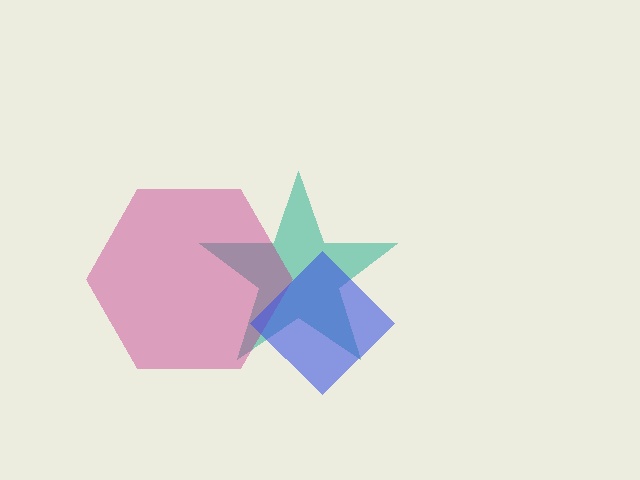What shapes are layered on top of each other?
The layered shapes are: a teal star, a magenta hexagon, a blue diamond.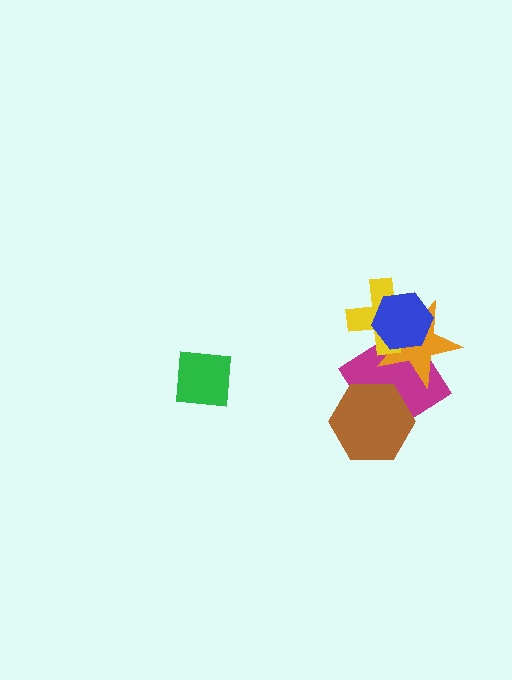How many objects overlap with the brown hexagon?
1 object overlaps with the brown hexagon.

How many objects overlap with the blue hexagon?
3 objects overlap with the blue hexagon.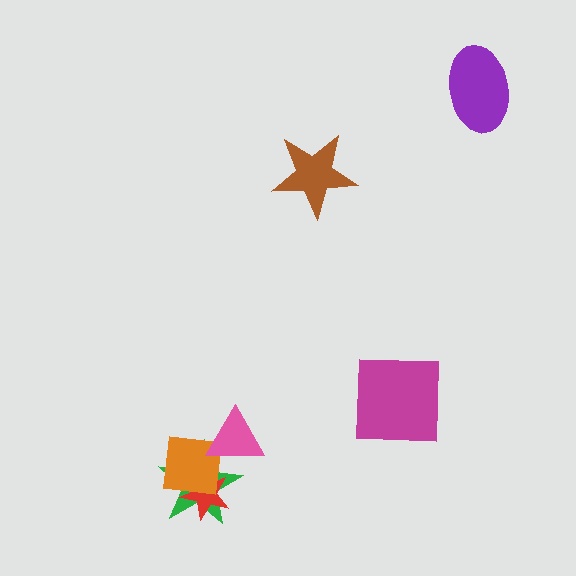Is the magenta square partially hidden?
No, no other shape covers it.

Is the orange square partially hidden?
Yes, it is partially covered by another shape.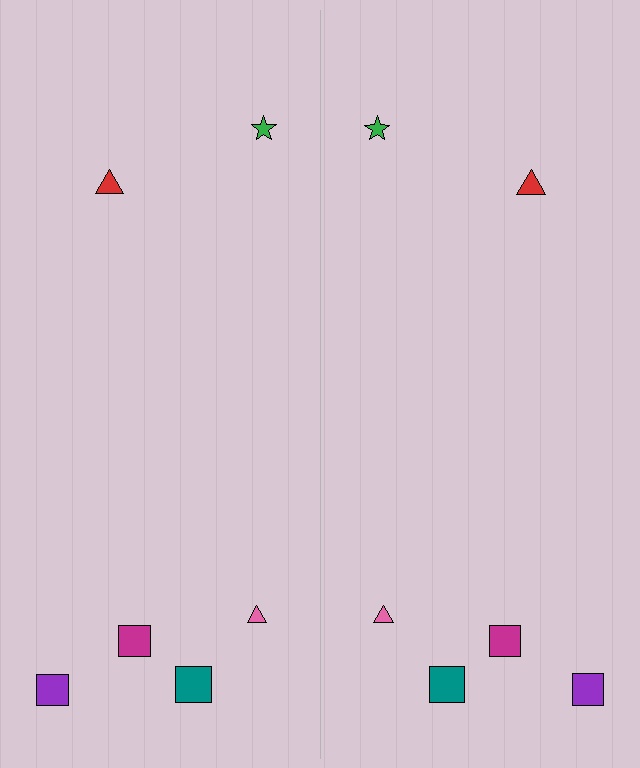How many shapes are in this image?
There are 12 shapes in this image.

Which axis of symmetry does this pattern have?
The pattern has a vertical axis of symmetry running through the center of the image.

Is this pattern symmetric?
Yes, this pattern has bilateral (reflection) symmetry.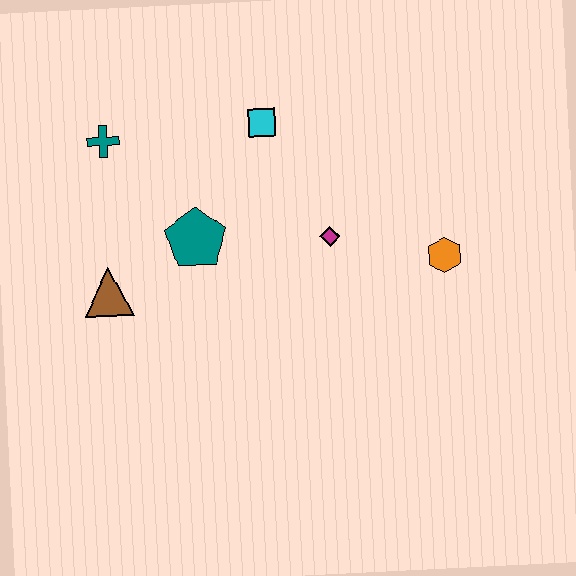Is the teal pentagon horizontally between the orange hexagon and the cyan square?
No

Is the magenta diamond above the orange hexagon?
Yes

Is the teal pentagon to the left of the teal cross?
No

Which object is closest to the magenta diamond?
The orange hexagon is closest to the magenta diamond.